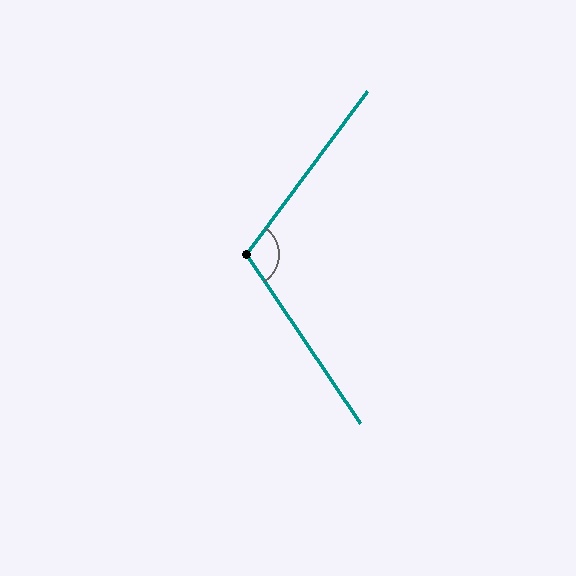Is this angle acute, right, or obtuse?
It is obtuse.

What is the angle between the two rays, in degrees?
Approximately 109 degrees.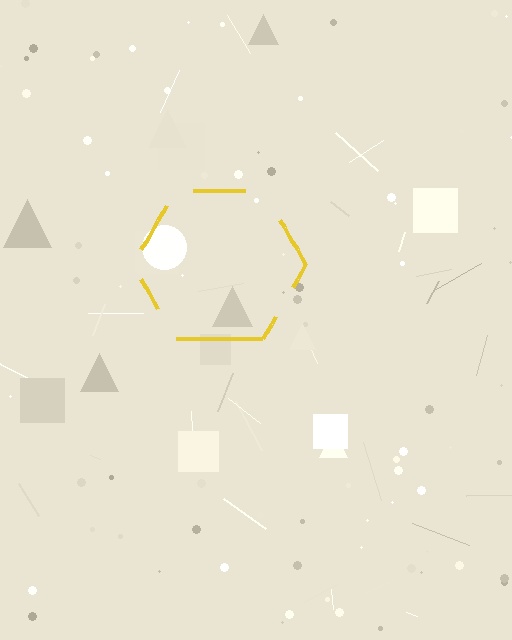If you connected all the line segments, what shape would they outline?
They would outline a hexagon.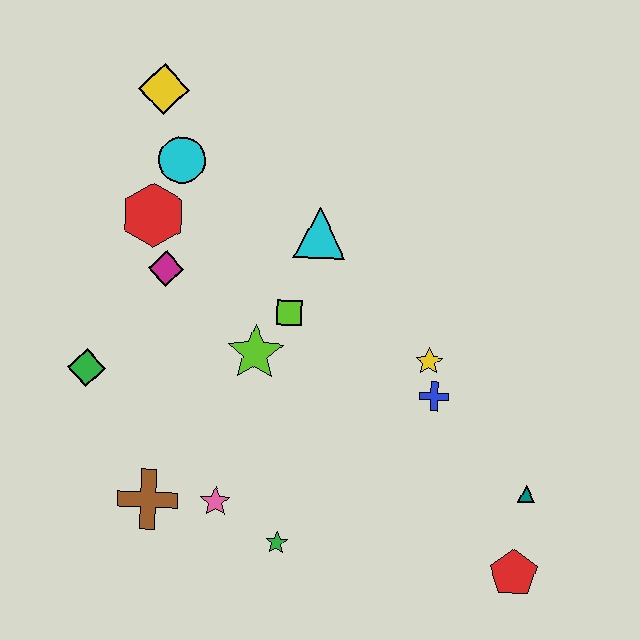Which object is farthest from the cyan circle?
The red pentagon is farthest from the cyan circle.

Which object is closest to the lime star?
The lime square is closest to the lime star.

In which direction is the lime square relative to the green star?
The lime square is above the green star.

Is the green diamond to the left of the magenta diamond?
Yes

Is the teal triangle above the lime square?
No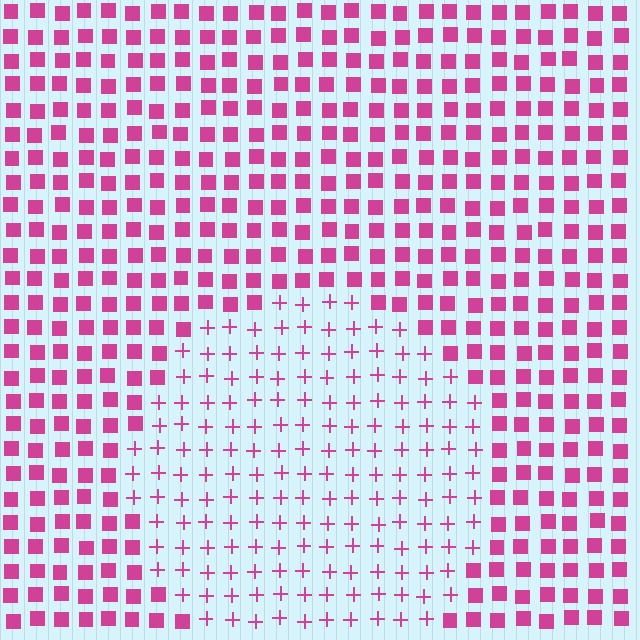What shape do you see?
I see a circle.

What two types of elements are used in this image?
The image uses plus signs inside the circle region and squares outside it.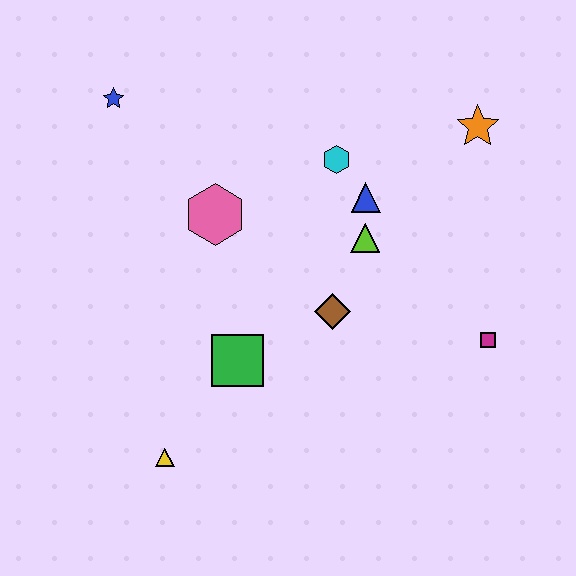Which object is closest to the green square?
The brown diamond is closest to the green square.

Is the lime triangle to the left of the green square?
No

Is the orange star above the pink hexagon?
Yes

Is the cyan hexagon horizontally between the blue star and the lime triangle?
Yes